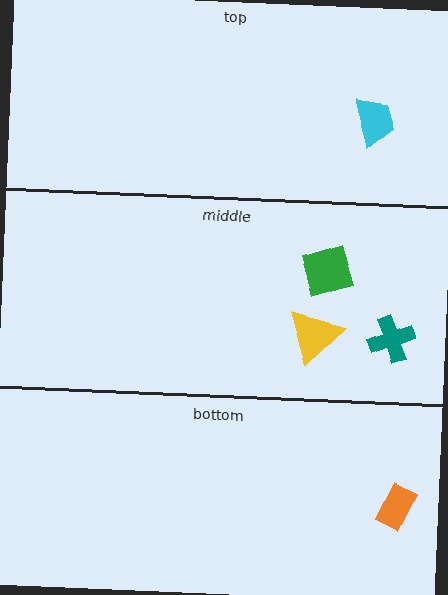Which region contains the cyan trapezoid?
The top region.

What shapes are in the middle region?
The teal cross, the green square, the yellow triangle.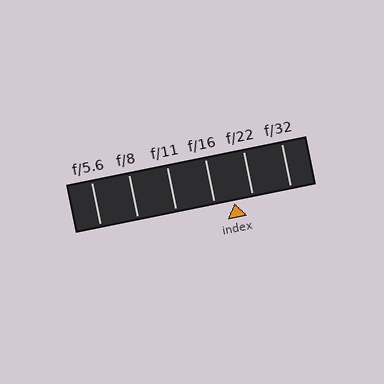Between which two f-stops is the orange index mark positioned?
The index mark is between f/16 and f/22.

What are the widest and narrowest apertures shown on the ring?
The widest aperture shown is f/5.6 and the narrowest is f/32.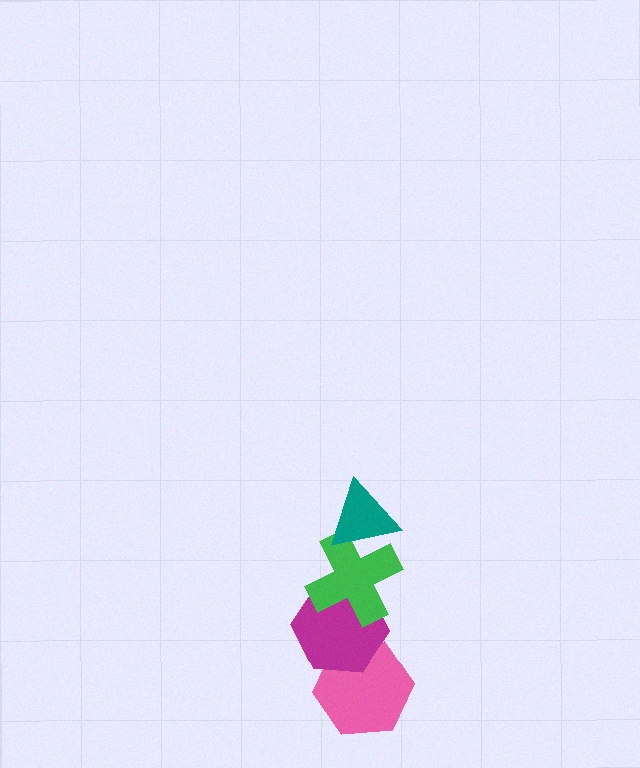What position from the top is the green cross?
The green cross is 2nd from the top.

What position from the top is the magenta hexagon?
The magenta hexagon is 3rd from the top.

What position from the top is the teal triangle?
The teal triangle is 1st from the top.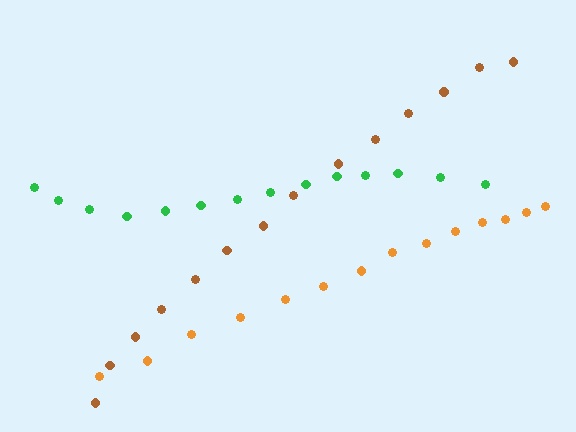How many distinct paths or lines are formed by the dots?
There are 3 distinct paths.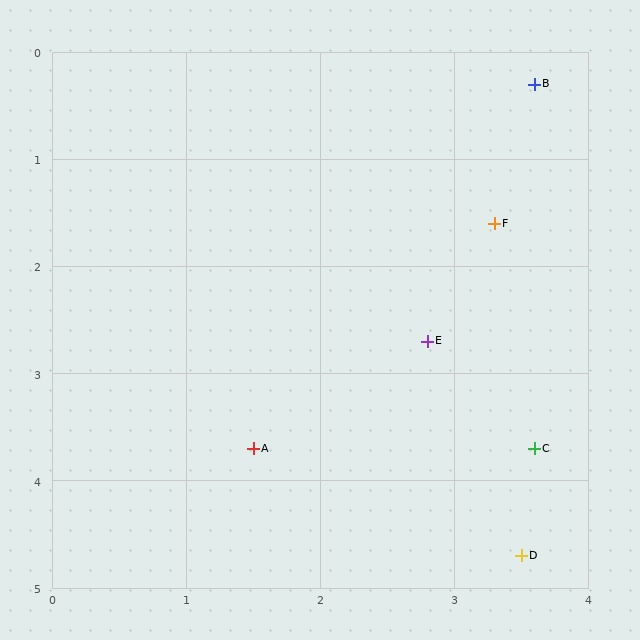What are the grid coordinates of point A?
Point A is at approximately (1.5, 3.7).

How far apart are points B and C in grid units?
Points B and C are about 3.4 grid units apart.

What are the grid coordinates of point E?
Point E is at approximately (2.8, 2.7).